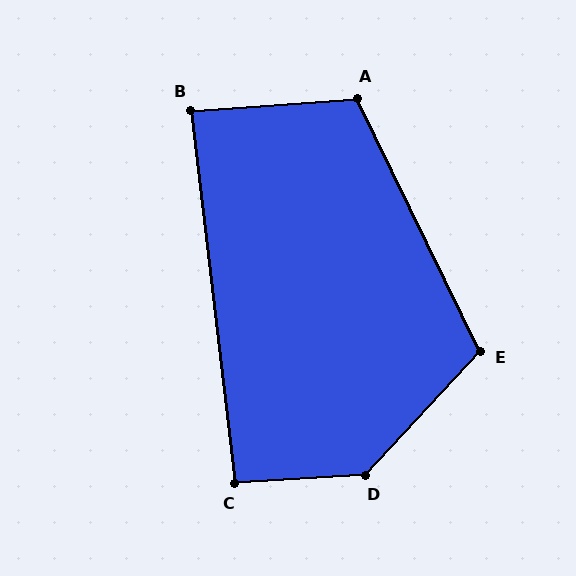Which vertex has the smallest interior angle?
B, at approximately 88 degrees.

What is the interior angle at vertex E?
Approximately 111 degrees (obtuse).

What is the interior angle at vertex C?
Approximately 93 degrees (approximately right).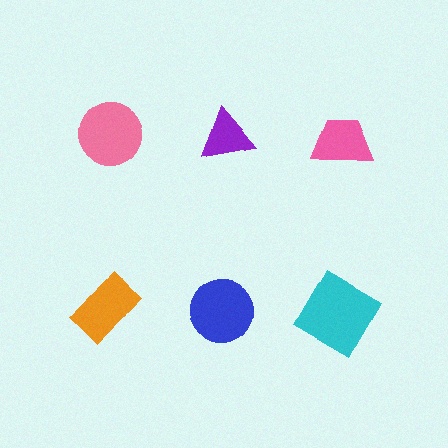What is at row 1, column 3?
A pink trapezoid.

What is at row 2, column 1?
An orange rectangle.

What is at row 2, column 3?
A cyan square.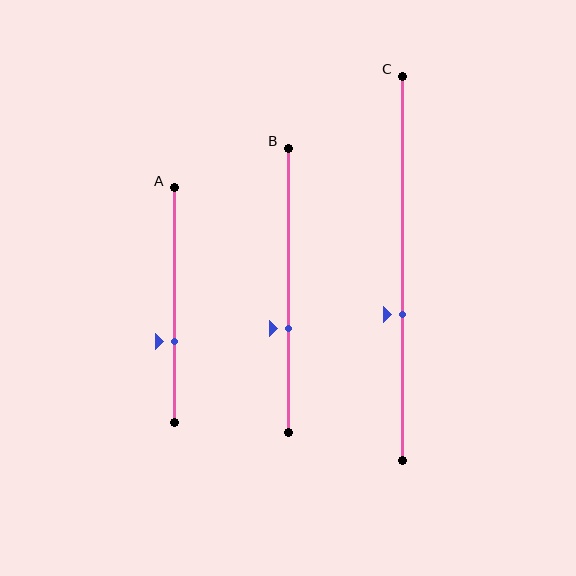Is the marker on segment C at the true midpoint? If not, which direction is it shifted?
No, the marker on segment C is shifted downward by about 12% of the segment length.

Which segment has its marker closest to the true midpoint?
Segment C has its marker closest to the true midpoint.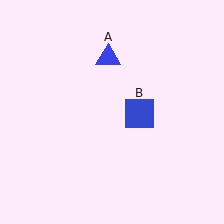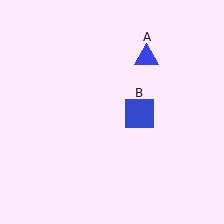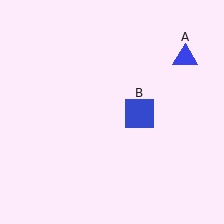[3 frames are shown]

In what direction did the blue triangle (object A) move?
The blue triangle (object A) moved right.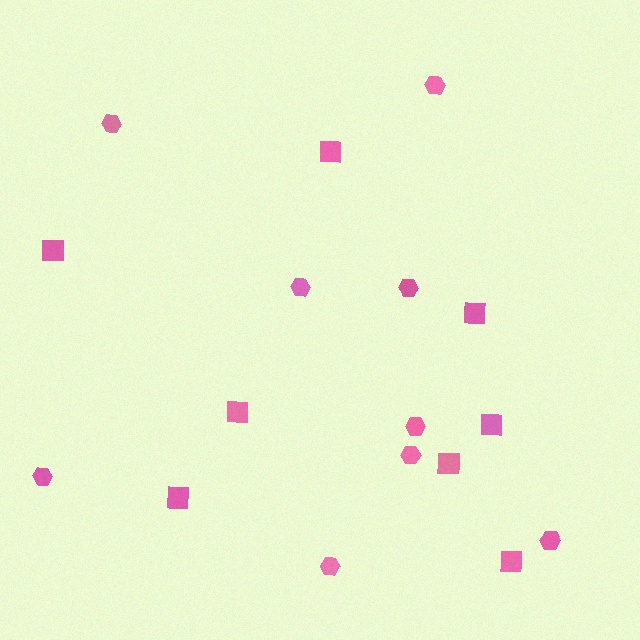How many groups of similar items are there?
There are 2 groups: one group of hexagons (9) and one group of squares (8).